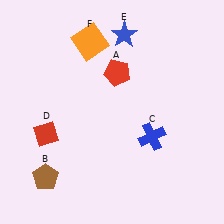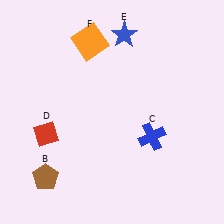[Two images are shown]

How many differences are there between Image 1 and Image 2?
There is 1 difference between the two images.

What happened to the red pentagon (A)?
The red pentagon (A) was removed in Image 2. It was in the top-right area of Image 1.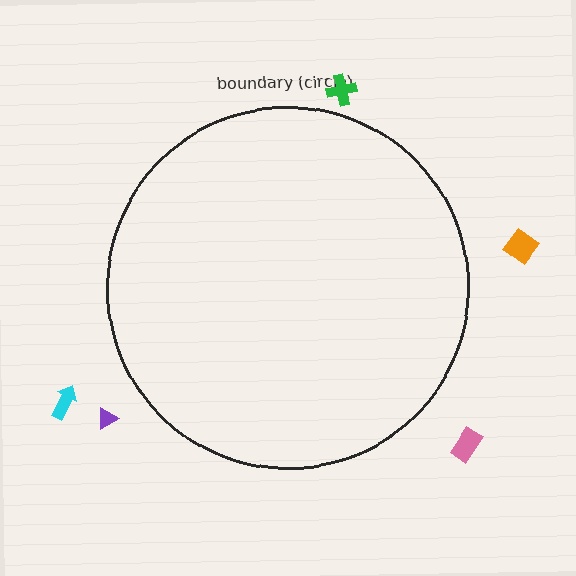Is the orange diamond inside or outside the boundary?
Outside.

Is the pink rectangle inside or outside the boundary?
Outside.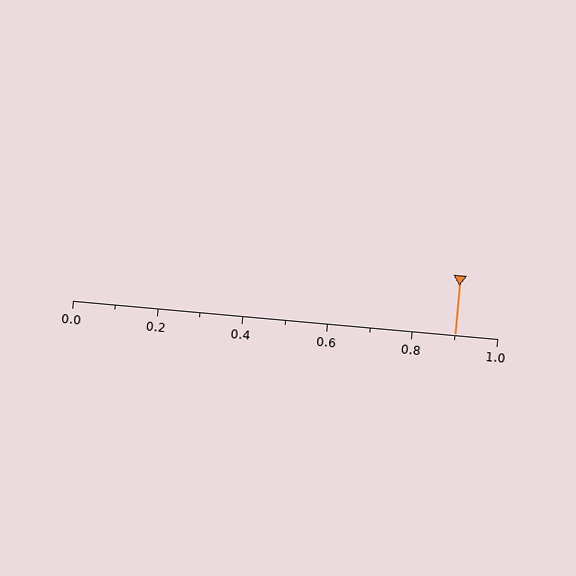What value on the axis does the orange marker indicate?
The marker indicates approximately 0.9.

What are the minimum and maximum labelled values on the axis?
The axis runs from 0.0 to 1.0.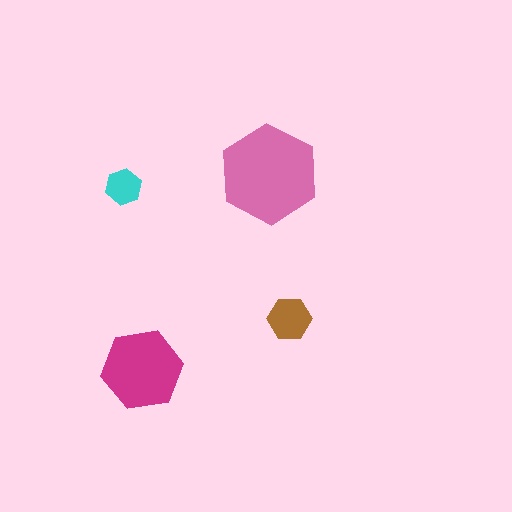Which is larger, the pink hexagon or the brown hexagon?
The pink one.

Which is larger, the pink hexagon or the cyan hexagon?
The pink one.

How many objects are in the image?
There are 4 objects in the image.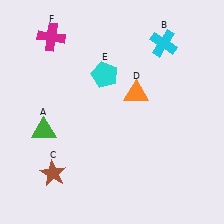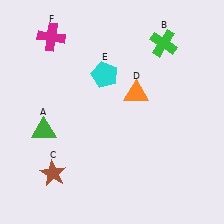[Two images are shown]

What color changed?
The cross (B) changed from cyan in Image 1 to green in Image 2.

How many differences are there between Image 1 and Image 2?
There is 1 difference between the two images.